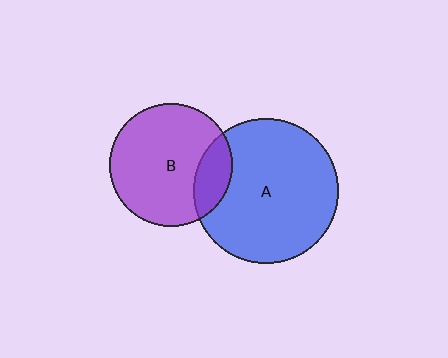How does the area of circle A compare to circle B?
Approximately 1.4 times.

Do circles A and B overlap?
Yes.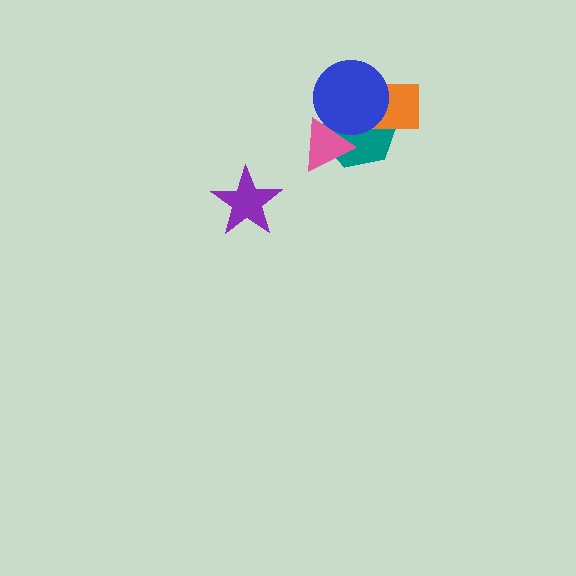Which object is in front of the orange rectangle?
The blue circle is in front of the orange rectangle.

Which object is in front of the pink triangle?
The blue circle is in front of the pink triangle.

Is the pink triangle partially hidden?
Yes, it is partially covered by another shape.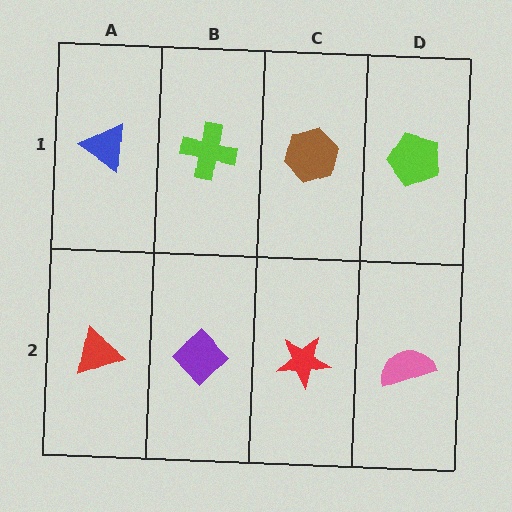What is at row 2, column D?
A pink semicircle.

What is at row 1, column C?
A brown hexagon.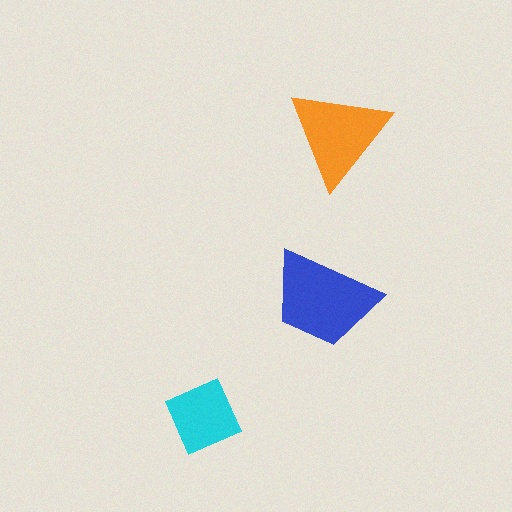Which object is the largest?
The blue trapezoid.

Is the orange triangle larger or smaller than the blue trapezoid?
Smaller.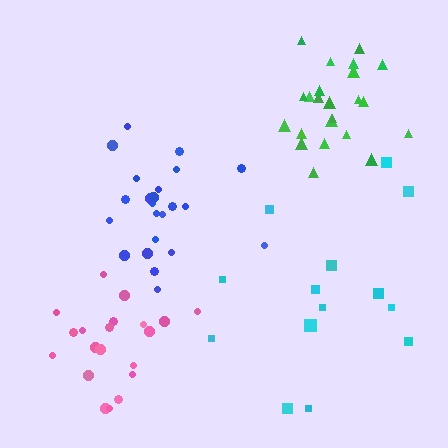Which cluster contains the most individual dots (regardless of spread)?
Blue (23).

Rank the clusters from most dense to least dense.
green, blue, pink, cyan.